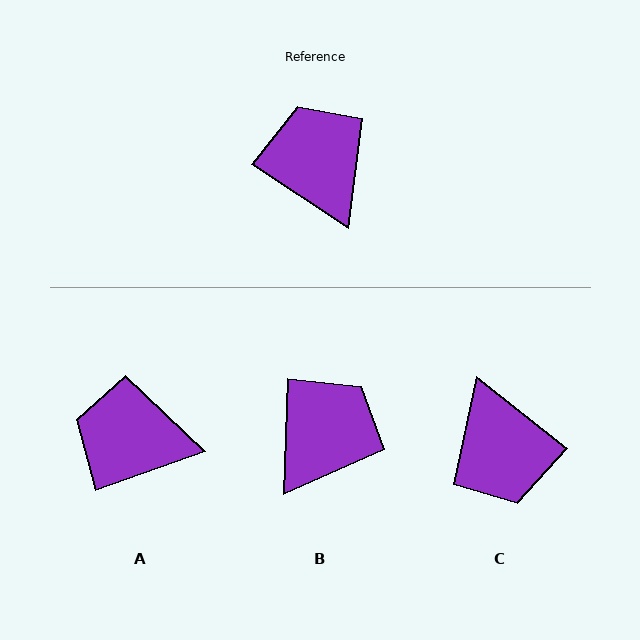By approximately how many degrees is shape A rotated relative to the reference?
Approximately 53 degrees counter-clockwise.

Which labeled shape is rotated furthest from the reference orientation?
C, about 175 degrees away.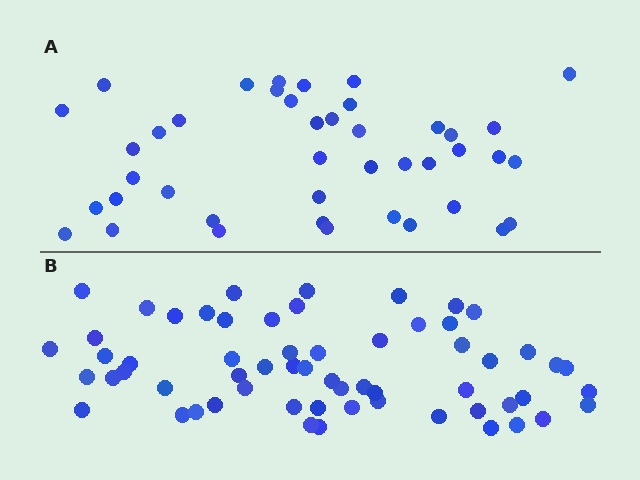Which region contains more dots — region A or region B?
Region B (the bottom region) has more dots.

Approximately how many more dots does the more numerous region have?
Region B has approximately 20 more dots than region A.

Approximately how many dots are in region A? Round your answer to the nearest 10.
About 40 dots. (The exact count is 42, which rounds to 40.)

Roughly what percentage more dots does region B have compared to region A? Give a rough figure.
About 45% more.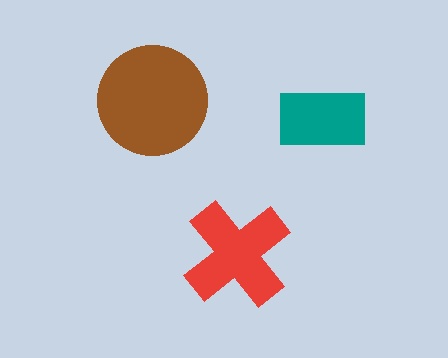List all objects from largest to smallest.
The brown circle, the red cross, the teal rectangle.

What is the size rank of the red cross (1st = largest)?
2nd.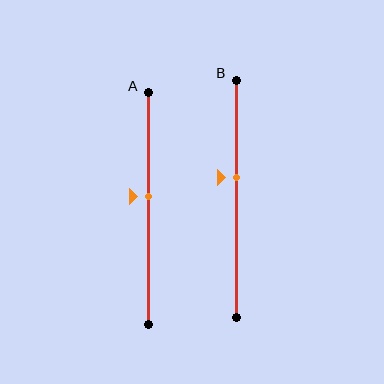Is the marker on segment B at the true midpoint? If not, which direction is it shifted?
No, the marker on segment B is shifted upward by about 9% of the segment length.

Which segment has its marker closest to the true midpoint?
Segment A has its marker closest to the true midpoint.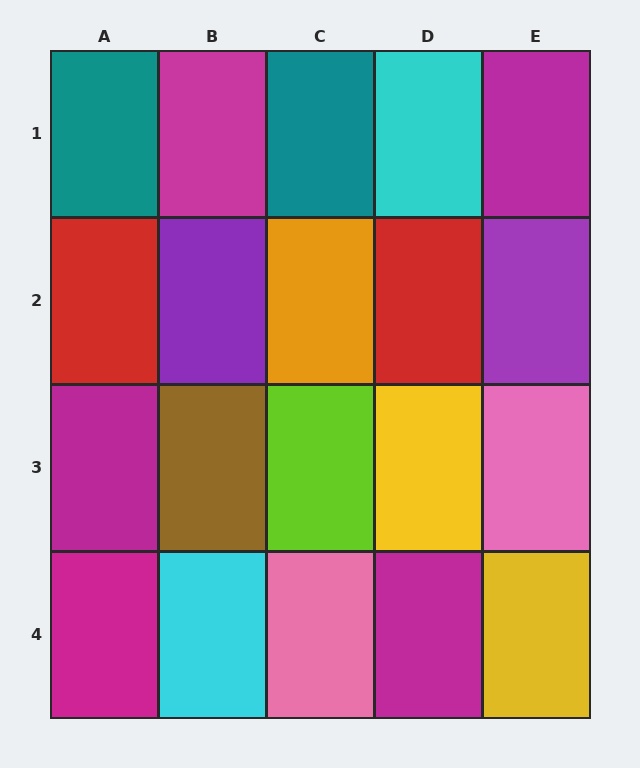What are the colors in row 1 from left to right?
Teal, magenta, teal, cyan, magenta.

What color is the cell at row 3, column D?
Yellow.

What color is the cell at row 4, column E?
Yellow.